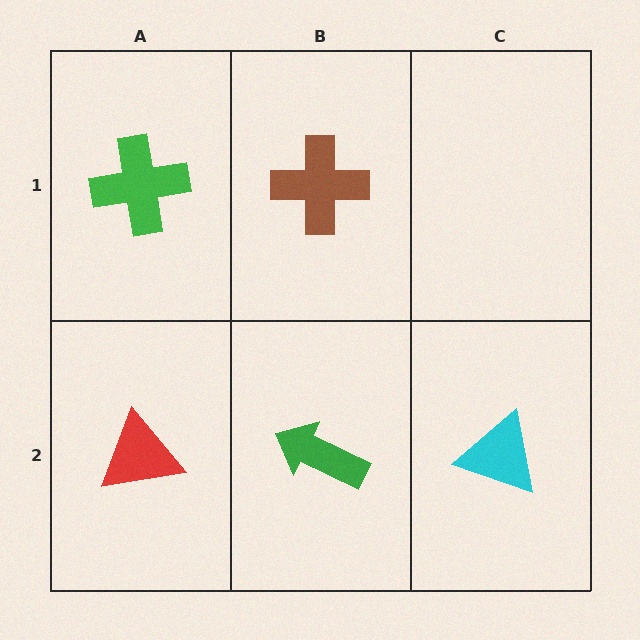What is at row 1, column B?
A brown cross.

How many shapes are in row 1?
2 shapes.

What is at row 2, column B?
A green arrow.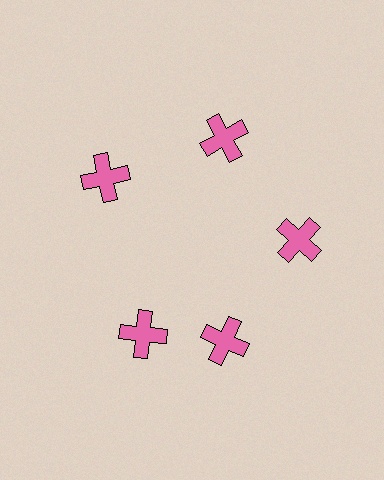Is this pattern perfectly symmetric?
No. The 5 pink crosses are arranged in a ring, but one element near the 8 o'clock position is rotated out of alignment along the ring, breaking the 5-fold rotational symmetry.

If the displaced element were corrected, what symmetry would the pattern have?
It would have 5-fold rotational symmetry — the pattern would map onto itself every 72 degrees.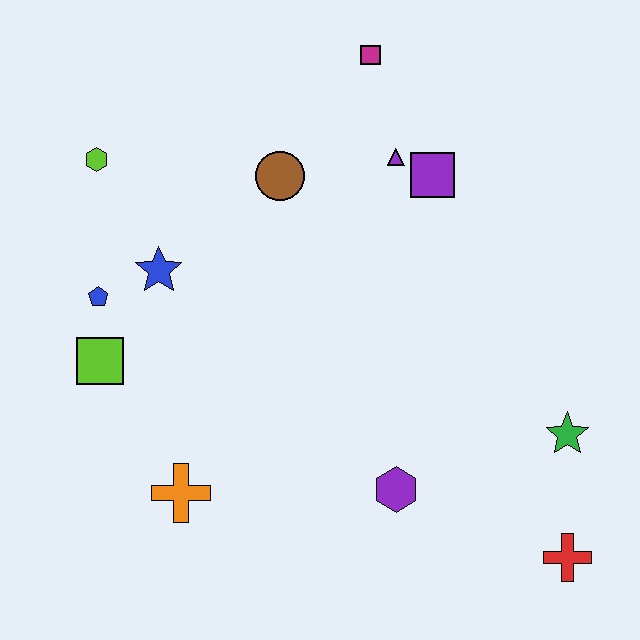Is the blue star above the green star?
Yes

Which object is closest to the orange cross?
The lime square is closest to the orange cross.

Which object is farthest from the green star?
The lime hexagon is farthest from the green star.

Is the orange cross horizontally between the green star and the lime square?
Yes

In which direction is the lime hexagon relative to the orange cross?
The lime hexagon is above the orange cross.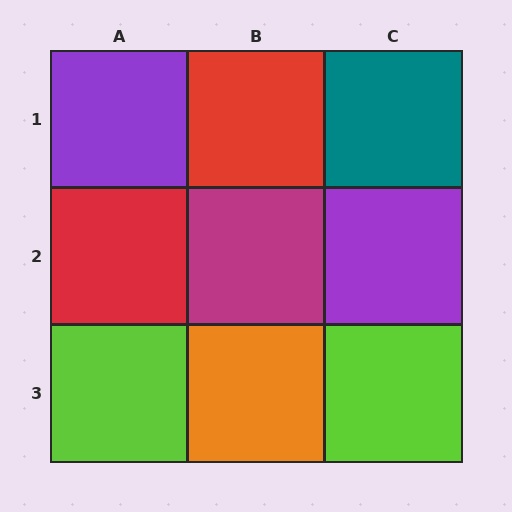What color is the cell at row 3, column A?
Lime.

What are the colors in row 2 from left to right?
Red, magenta, purple.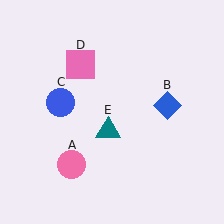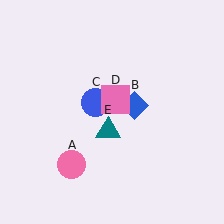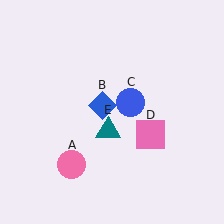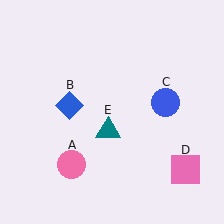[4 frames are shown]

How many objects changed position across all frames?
3 objects changed position: blue diamond (object B), blue circle (object C), pink square (object D).